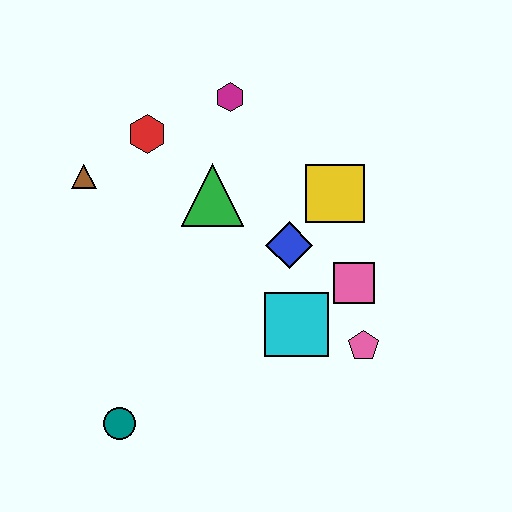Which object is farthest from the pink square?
The brown triangle is farthest from the pink square.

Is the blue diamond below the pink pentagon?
No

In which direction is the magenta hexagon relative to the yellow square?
The magenta hexagon is to the left of the yellow square.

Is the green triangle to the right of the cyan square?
No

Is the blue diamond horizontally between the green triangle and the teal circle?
No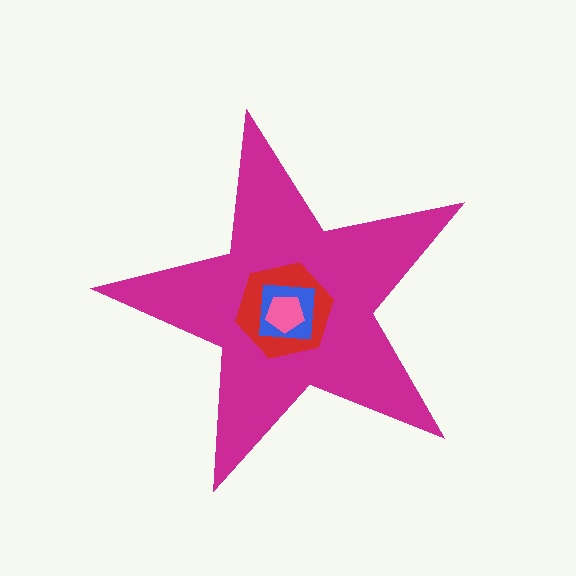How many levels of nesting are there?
4.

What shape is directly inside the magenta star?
The red hexagon.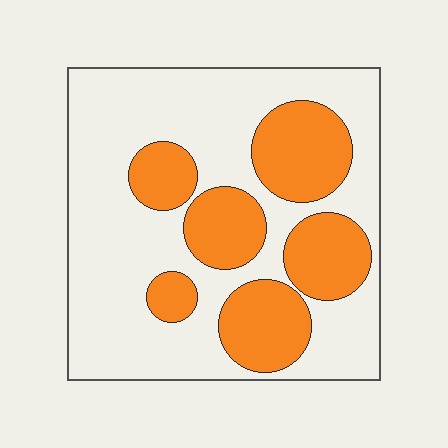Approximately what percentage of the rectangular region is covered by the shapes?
Approximately 35%.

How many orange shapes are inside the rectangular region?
6.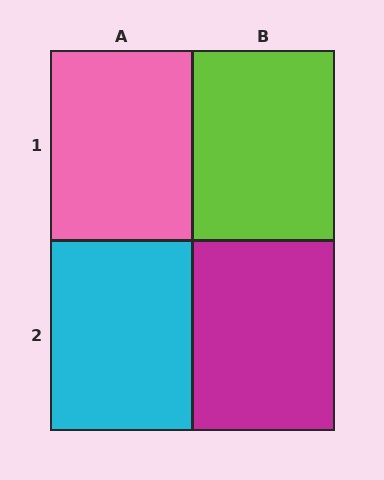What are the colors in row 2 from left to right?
Cyan, magenta.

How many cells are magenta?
1 cell is magenta.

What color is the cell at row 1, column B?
Lime.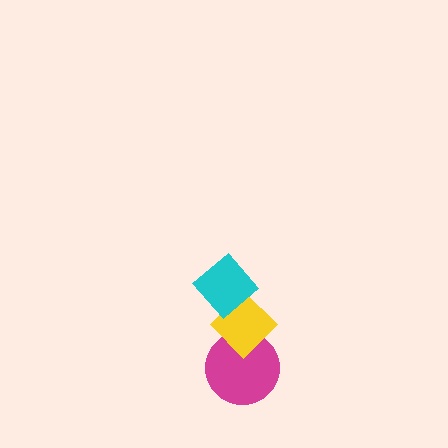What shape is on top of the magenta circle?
The yellow diamond is on top of the magenta circle.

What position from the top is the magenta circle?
The magenta circle is 3rd from the top.